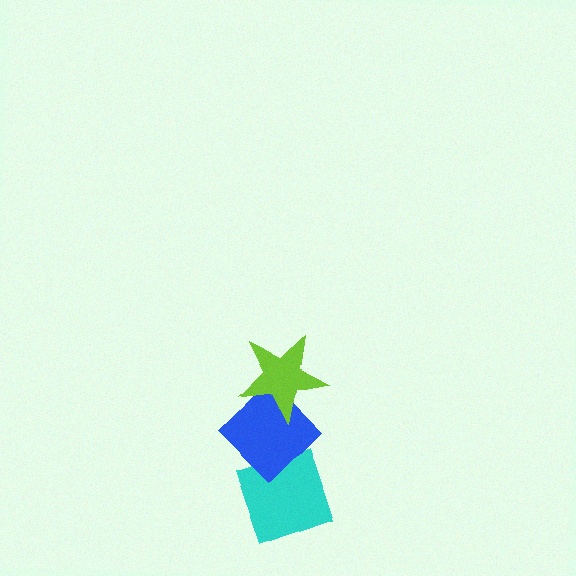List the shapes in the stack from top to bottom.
From top to bottom: the lime star, the blue diamond, the cyan diamond.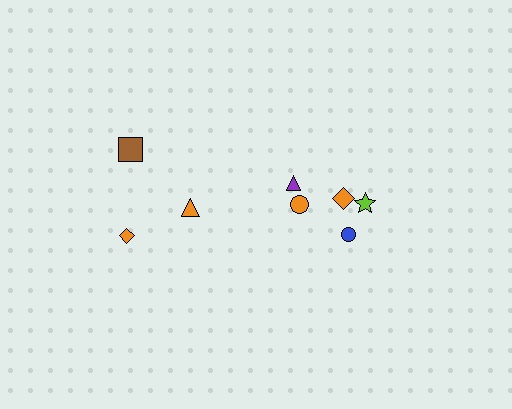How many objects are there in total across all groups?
There are 8 objects.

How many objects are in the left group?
There are 3 objects.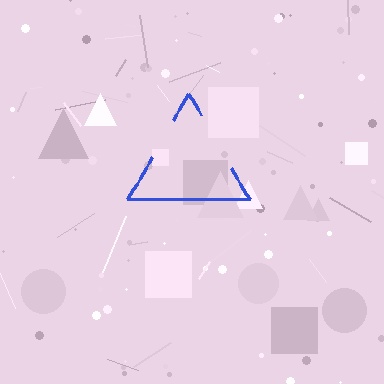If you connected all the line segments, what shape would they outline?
They would outline a triangle.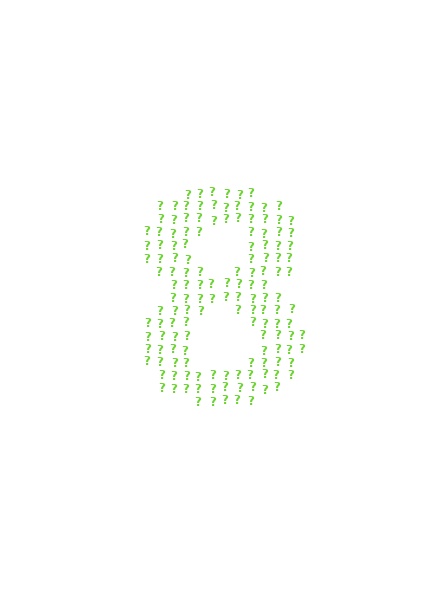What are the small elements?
The small elements are question marks.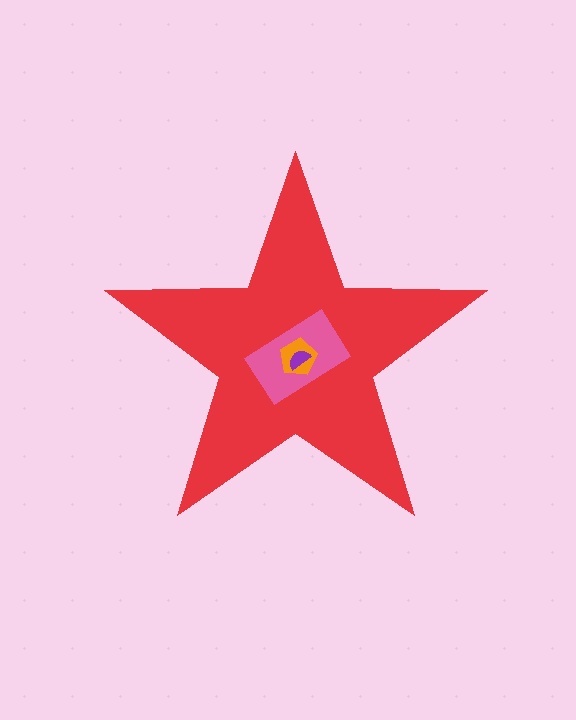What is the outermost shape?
The red star.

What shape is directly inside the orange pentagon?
The purple semicircle.